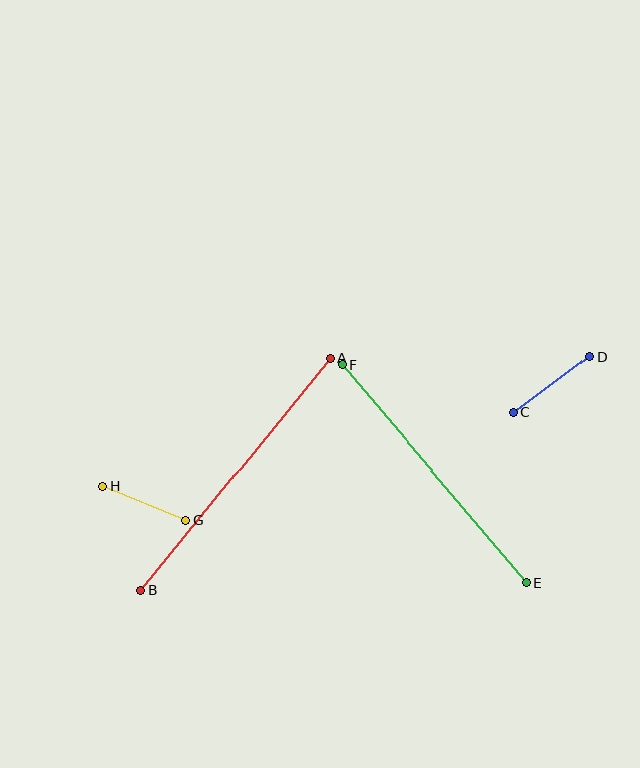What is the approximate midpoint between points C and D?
The midpoint is at approximately (552, 384) pixels.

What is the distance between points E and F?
The distance is approximately 285 pixels.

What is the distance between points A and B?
The distance is approximately 300 pixels.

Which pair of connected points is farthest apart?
Points A and B are farthest apart.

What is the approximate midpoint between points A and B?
The midpoint is at approximately (236, 474) pixels.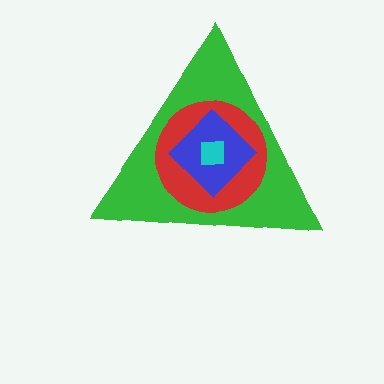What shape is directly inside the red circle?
The blue diamond.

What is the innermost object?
The cyan square.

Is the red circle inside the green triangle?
Yes.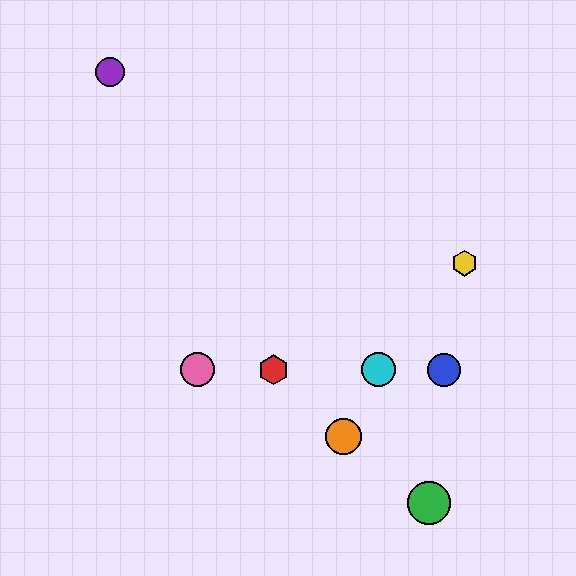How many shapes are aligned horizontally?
4 shapes (the red hexagon, the blue circle, the cyan circle, the pink circle) are aligned horizontally.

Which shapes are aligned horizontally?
The red hexagon, the blue circle, the cyan circle, the pink circle are aligned horizontally.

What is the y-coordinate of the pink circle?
The pink circle is at y≈370.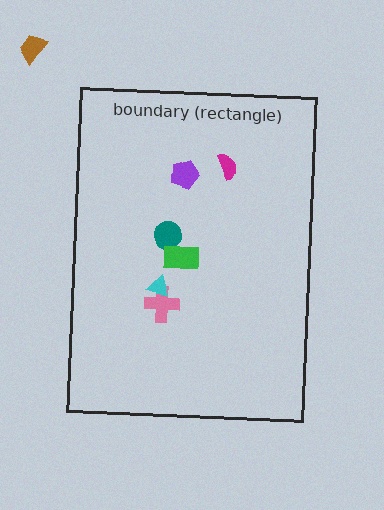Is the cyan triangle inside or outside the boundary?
Inside.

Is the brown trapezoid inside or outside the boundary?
Outside.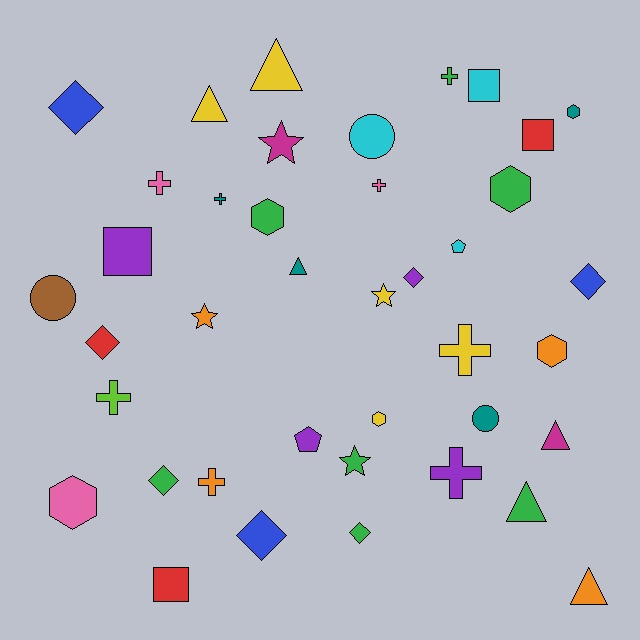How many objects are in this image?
There are 40 objects.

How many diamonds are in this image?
There are 7 diamonds.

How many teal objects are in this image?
There are 4 teal objects.